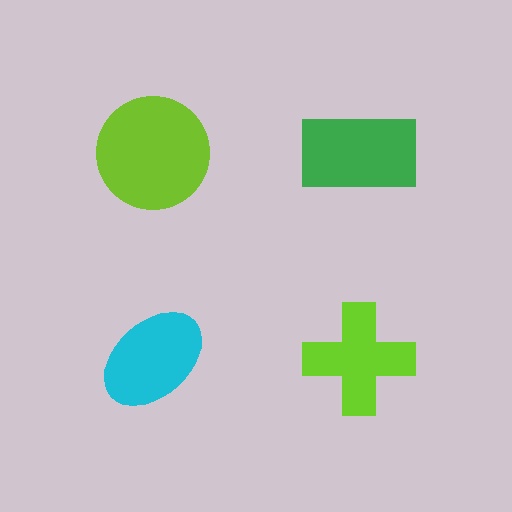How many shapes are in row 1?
2 shapes.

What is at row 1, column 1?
A lime circle.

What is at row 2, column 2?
A lime cross.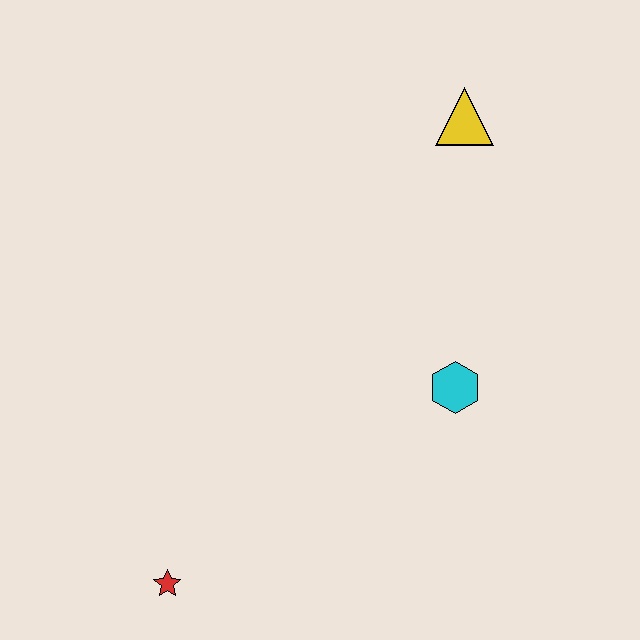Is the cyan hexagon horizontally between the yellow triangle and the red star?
Yes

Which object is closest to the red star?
The cyan hexagon is closest to the red star.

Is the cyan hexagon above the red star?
Yes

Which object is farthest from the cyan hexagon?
The red star is farthest from the cyan hexagon.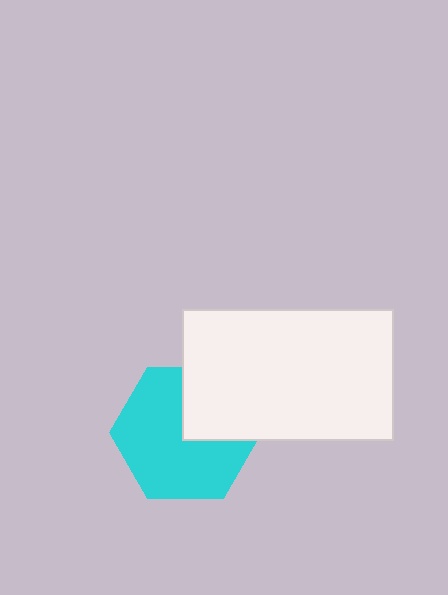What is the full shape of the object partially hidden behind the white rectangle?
The partially hidden object is a cyan hexagon.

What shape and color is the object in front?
The object in front is a white rectangle.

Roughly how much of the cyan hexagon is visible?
Most of it is visible (roughly 69%).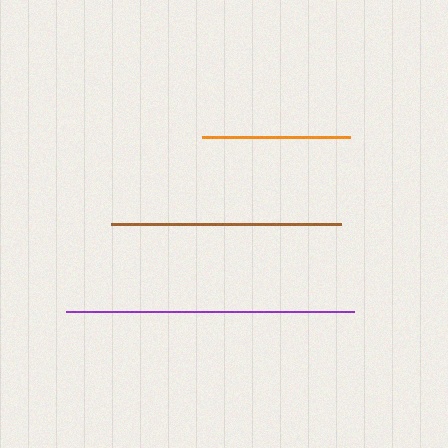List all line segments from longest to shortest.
From longest to shortest: purple, brown, orange.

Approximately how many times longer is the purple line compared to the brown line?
The purple line is approximately 1.2 times the length of the brown line.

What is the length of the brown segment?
The brown segment is approximately 230 pixels long.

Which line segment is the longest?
The purple line is the longest at approximately 287 pixels.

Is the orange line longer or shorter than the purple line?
The purple line is longer than the orange line.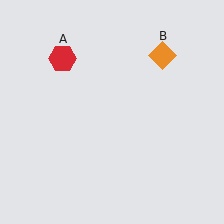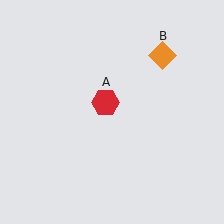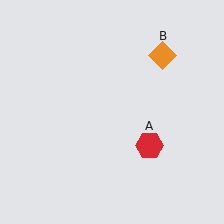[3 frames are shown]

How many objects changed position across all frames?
1 object changed position: red hexagon (object A).